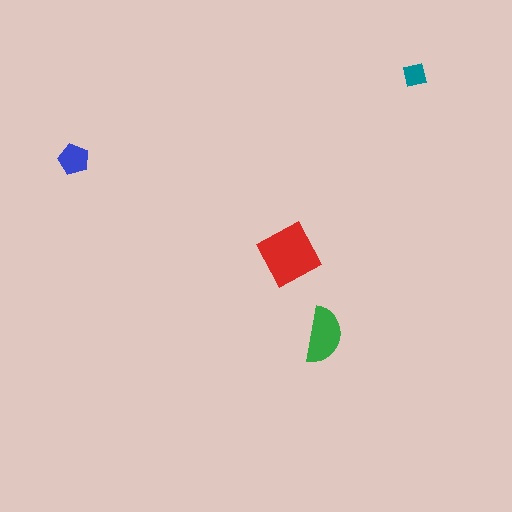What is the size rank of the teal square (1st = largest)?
4th.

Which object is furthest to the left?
The blue pentagon is leftmost.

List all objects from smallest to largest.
The teal square, the blue pentagon, the green semicircle, the red square.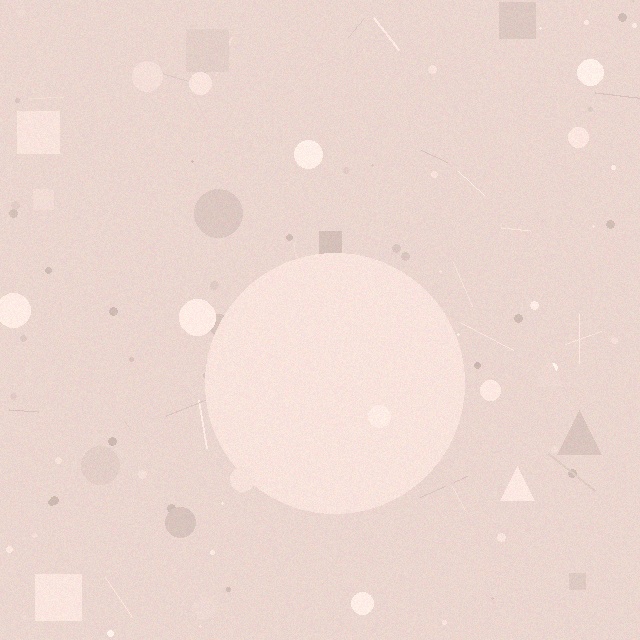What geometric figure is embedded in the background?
A circle is embedded in the background.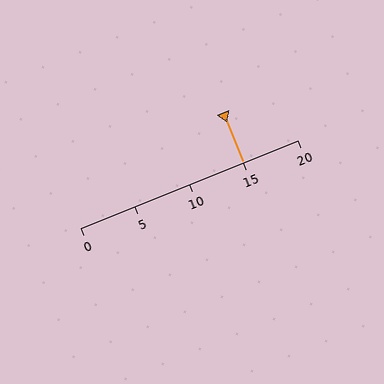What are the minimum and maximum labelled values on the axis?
The axis runs from 0 to 20.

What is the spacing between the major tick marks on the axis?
The major ticks are spaced 5 apart.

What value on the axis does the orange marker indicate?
The marker indicates approximately 15.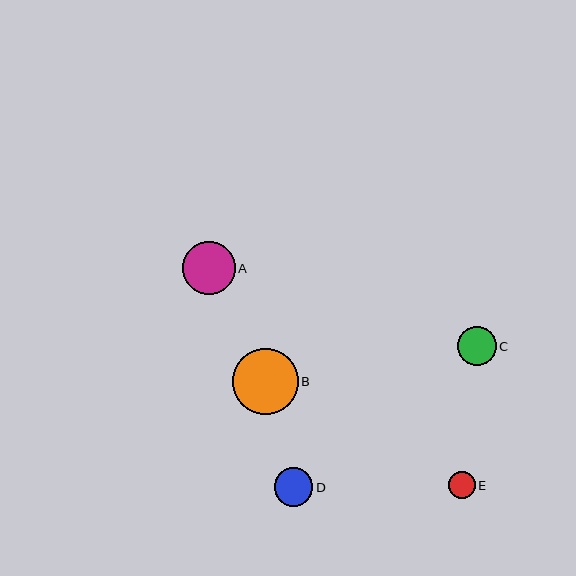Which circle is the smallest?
Circle E is the smallest with a size of approximately 27 pixels.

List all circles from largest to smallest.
From largest to smallest: B, A, C, D, E.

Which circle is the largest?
Circle B is the largest with a size of approximately 66 pixels.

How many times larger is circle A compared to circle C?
Circle A is approximately 1.4 times the size of circle C.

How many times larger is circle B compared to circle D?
Circle B is approximately 1.7 times the size of circle D.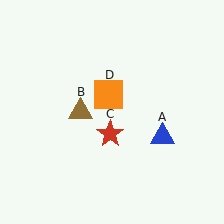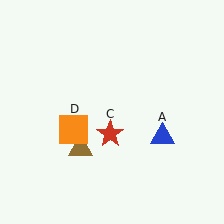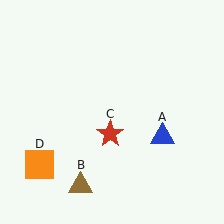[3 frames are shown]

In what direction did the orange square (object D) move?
The orange square (object D) moved down and to the left.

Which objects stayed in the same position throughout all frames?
Blue triangle (object A) and red star (object C) remained stationary.